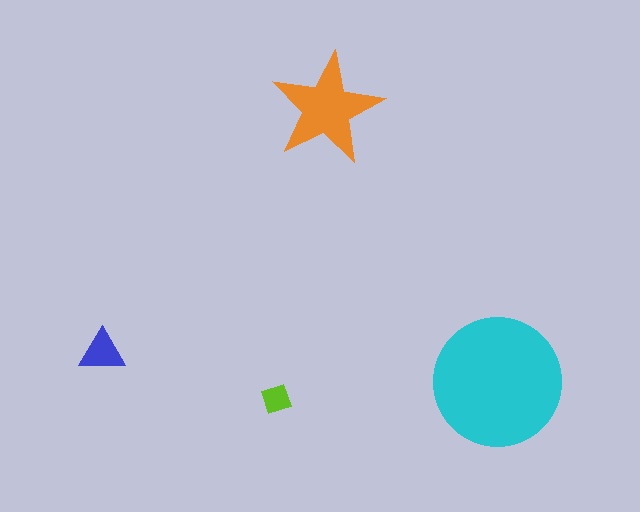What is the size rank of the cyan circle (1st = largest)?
1st.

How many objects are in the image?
There are 4 objects in the image.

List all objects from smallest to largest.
The lime diamond, the blue triangle, the orange star, the cyan circle.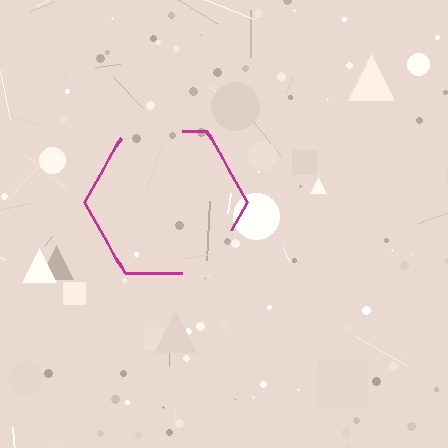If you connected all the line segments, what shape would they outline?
They would outline a hexagon.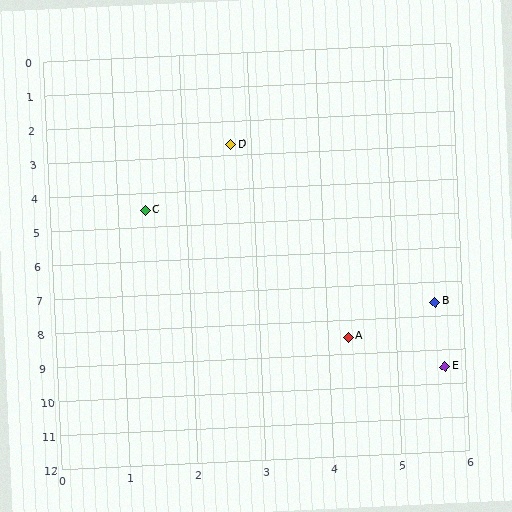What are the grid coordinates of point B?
Point B is at approximately (5.6, 7.6).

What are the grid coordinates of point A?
Point A is at approximately (4.3, 8.5).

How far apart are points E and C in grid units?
Points E and C are about 6.6 grid units apart.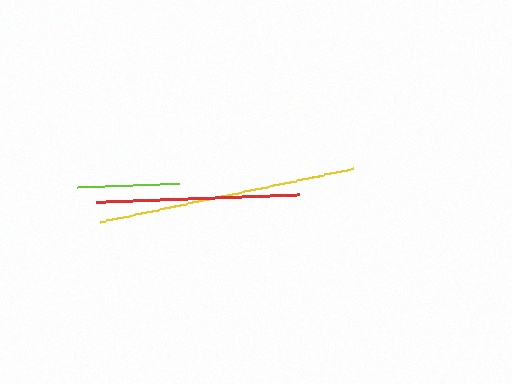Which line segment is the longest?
The yellow line is the longest at approximately 259 pixels.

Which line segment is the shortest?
The lime line is the shortest at approximately 102 pixels.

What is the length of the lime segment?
The lime segment is approximately 102 pixels long.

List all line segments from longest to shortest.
From longest to shortest: yellow, red, lime.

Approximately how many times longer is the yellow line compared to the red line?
The yellow line is approximately 1.3 times the length of the red line.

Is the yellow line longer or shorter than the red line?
The yellow line is longer than the red line.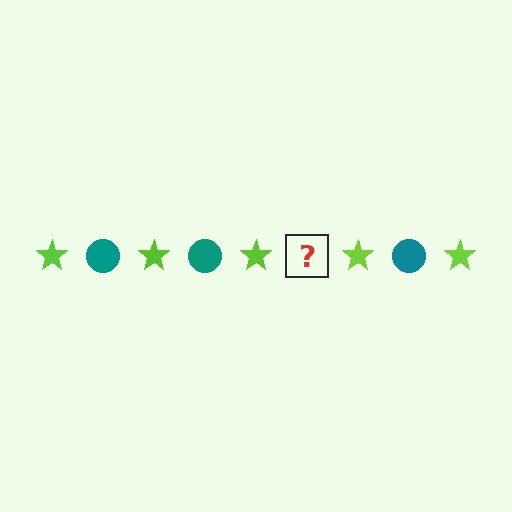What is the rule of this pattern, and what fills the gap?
The rule is that the pattern alternates between lime star and teal circle. The gap should be filled with a teal circle.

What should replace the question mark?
The question mark should be replaced with a teal circle.